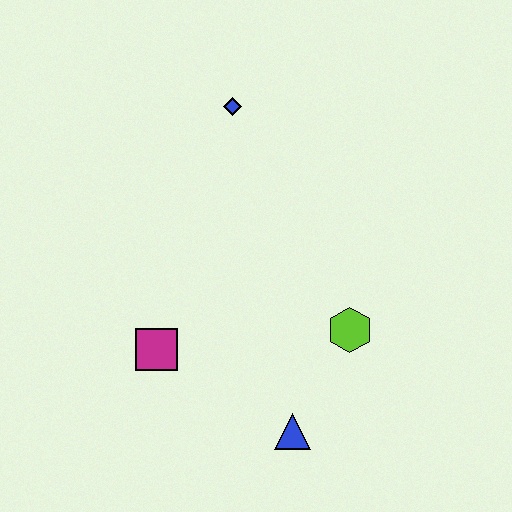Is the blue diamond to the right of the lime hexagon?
No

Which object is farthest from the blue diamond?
The blue triangle is farthest from the blue diamond.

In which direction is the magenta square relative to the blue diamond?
The magenta square is below the blue diamond.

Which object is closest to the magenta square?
The blue triangle is closest to the magenta square.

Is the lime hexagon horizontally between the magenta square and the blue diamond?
No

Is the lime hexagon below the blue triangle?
No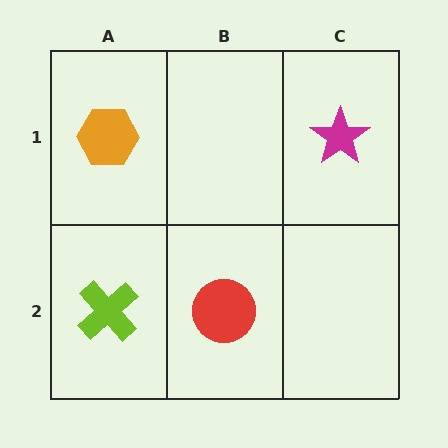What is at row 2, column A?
A lime cross.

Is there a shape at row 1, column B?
No, that cell is empty.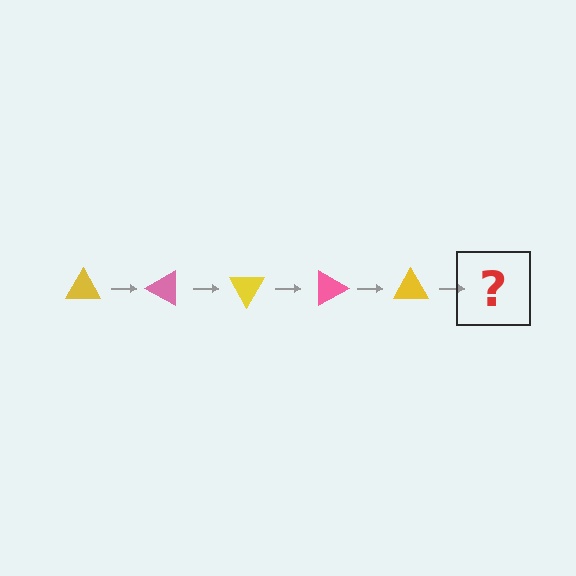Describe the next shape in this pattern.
It should be a pink triangle, rotated 150 degrees from the start.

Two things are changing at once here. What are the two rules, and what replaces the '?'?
The two rules are that it rotates 30 degrees each step and the color cycles through yellow and pink. The '?' should be a pink triangle, rotated 150 degrees from the start.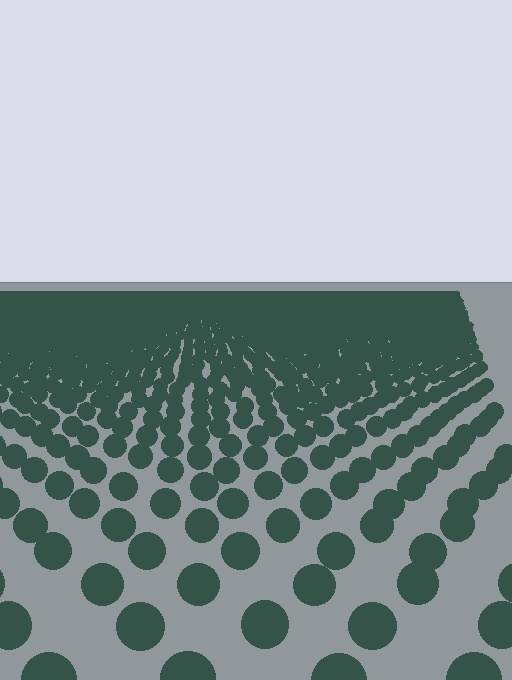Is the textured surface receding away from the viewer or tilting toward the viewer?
The surface is receding away from the viewer. Texture elements get smaller and denser toward the top.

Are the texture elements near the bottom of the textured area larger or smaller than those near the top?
Larger. Near the bottom, elements are closer to the viewer and appear at a bigger on-screen size.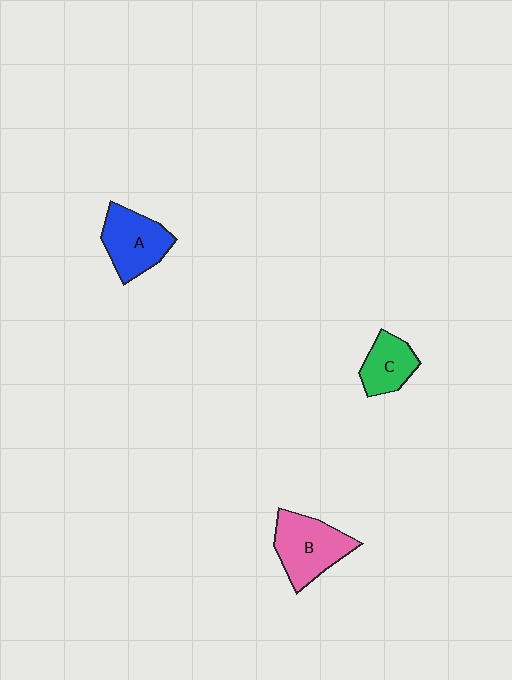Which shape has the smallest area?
Shape C (green).